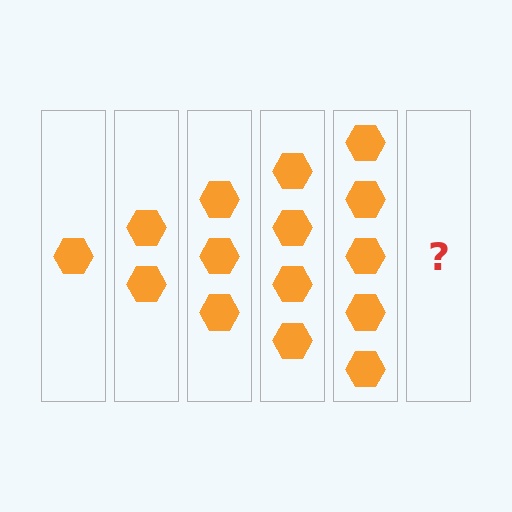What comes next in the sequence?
The next element should be 6 hexagons.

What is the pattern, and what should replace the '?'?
The pattern is that each step adds one more hexagon. The '?' should be 6 hexagons.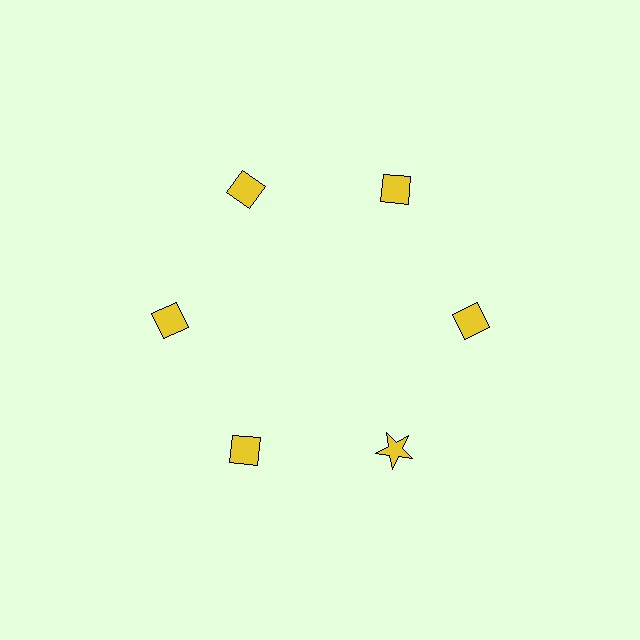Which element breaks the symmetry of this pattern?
The yellow star at roughly the 5 o'clock position breaks the symmetry. All other shapes are yellow diamonds.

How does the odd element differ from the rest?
It has a different shape: star instead of diamond.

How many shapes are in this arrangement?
There are 6 shapes arranged in a ring pattern.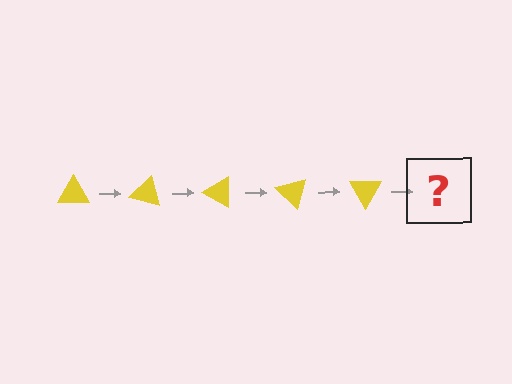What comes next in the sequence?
The next element should be a yellow triangle rotated 75 degrees.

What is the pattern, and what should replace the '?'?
The pattern is that the triangle rotates 15 degrees each step. The '?' should be a yellow triangle rotated 75 degrees.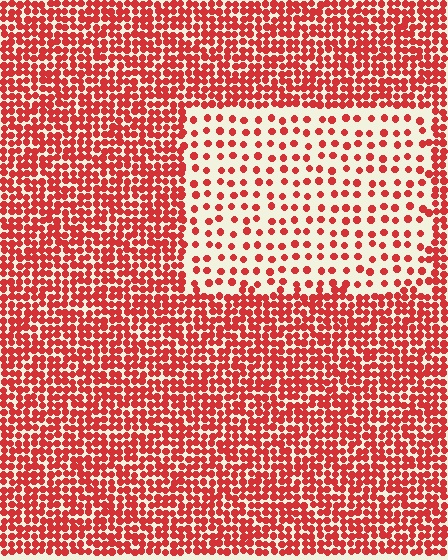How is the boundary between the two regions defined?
The boundary is defined by a change in element density (approximately 2.7x ratio). All elements are the same color, size, and shape.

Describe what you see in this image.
The image contains small red elements arranged at two different densities. A rectangle-shaped region is visible where the elements are less densely packed than the surrounding area.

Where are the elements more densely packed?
The elements are more densely packed outside the rectangle boundary.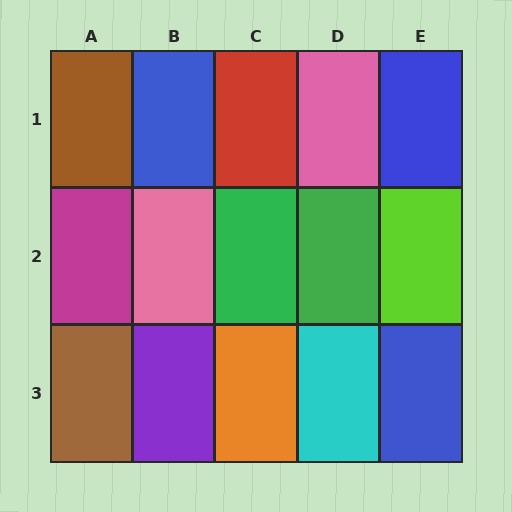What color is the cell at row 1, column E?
Blue.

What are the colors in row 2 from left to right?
Magenta, pink, green, green, lime.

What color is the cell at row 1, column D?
Pink.